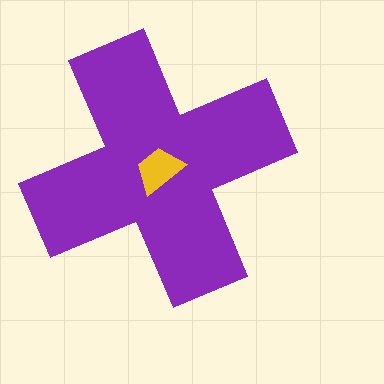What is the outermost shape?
The purple cross.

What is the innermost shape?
The yellow trapezoid.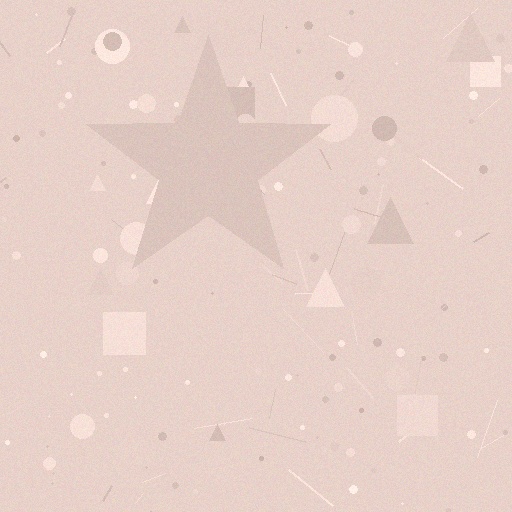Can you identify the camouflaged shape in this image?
The camouflaged shape is a star.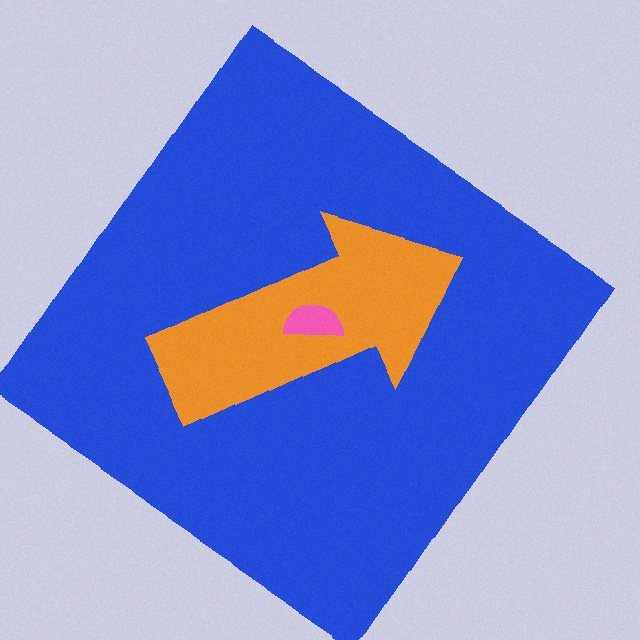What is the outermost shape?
The blue diamond.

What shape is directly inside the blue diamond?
The orange arrow.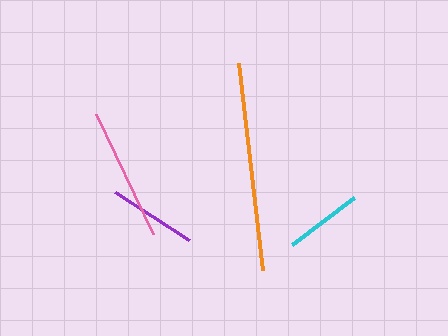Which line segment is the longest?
The orange line is the longest at approximately 209 pixels.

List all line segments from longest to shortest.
From longest to shortest: orange, pink, purple, cyan.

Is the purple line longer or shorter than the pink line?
The pink line is longer than the purple line.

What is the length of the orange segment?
The orange segment is approximately 209 pixels long.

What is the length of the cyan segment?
The cyan segment is approximately 78 pixels long.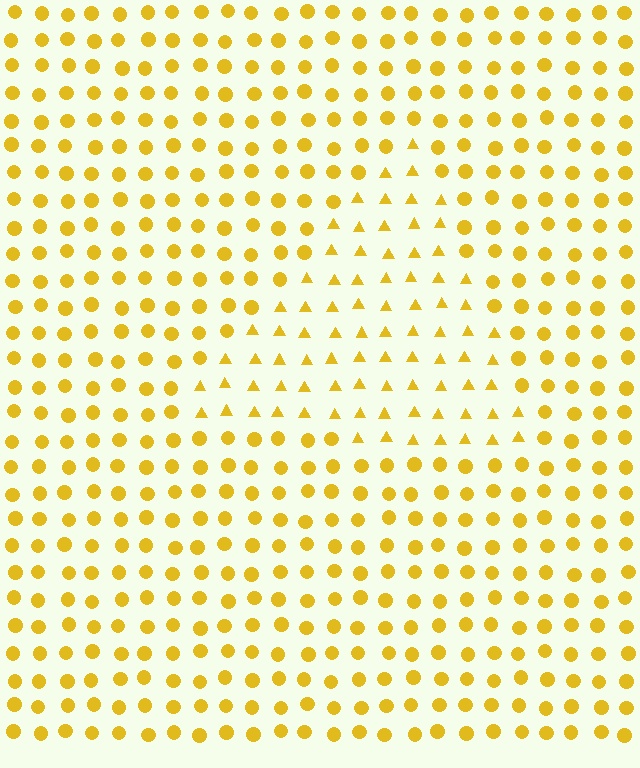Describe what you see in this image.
The image is filled with small yellow elements arranged in a uniform grid. A triangle-shaped region contains triangles, while the surrounding area contains circles. The boundary is defined purely by the change in element shape.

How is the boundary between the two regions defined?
The boundary is defined by a change in element shape: triangles inside vs. circles outside. All elements share the same color and spacing.